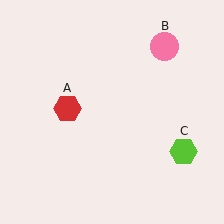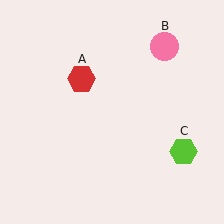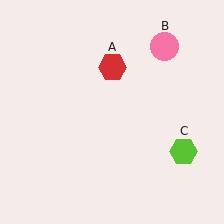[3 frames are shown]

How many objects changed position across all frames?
1 object changed position: red hexagon (object A).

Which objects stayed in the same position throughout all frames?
Pink circle (object B) and lime hexagon (object C) remained stationary.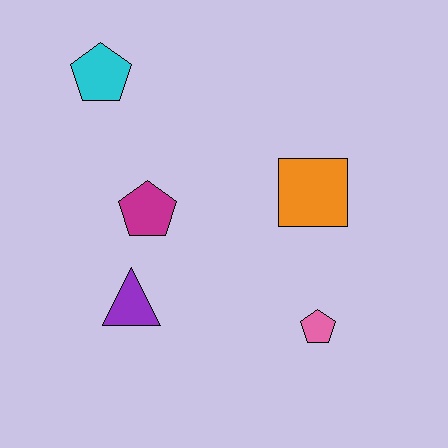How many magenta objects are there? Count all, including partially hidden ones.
There is 1 magenta object.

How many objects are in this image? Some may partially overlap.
There are 5 objects.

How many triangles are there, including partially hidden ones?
There is 1 triangle.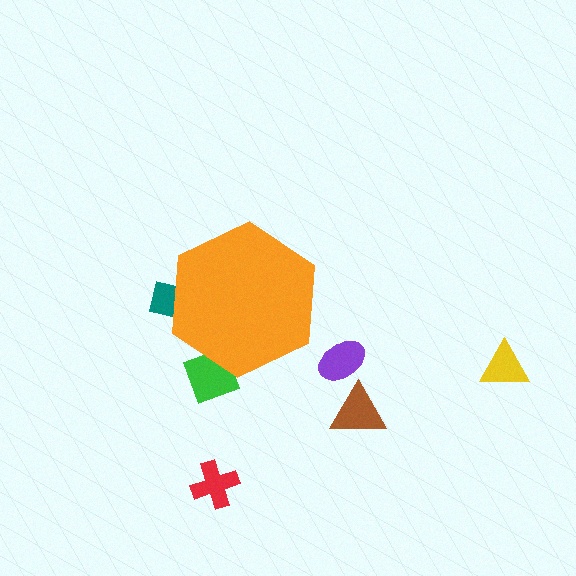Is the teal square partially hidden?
Yes, the teal square is partially hidden behind the orange hexagon.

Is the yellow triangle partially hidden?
No, the yellow triangle is fully visible.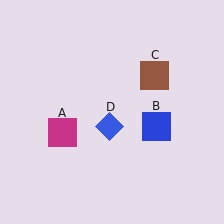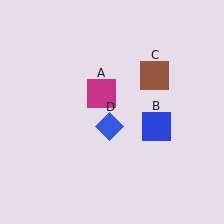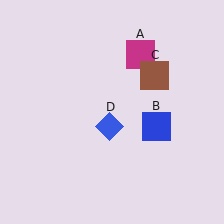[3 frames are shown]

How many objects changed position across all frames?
1 object changed position: magenta square (object A).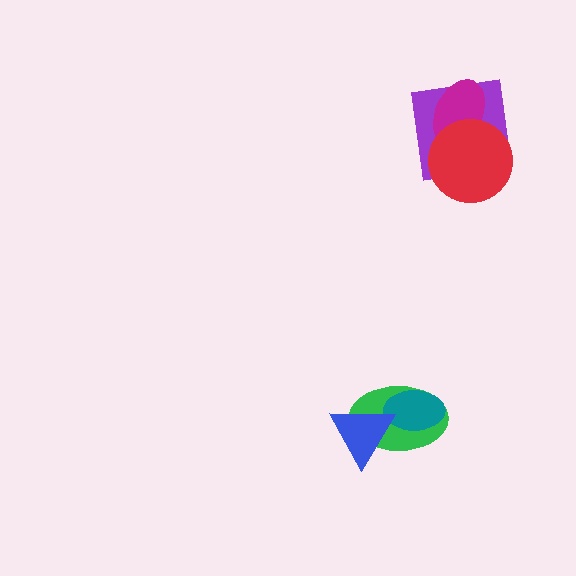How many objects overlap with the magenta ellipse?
2 objects overlap with the magenta ellipse.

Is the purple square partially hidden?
Yes, it is partially covered by another shape.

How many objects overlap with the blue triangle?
2 objects overlap with the blue triangle.